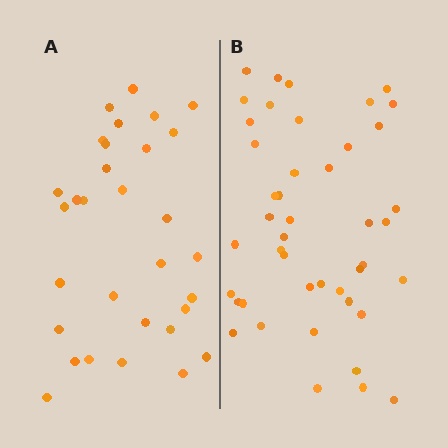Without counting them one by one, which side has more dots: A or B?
Region B (the right region) has more dots.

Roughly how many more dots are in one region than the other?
Region B has approximately 15 more dots than region A.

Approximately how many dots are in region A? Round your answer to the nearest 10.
About 30 dots. (The exact count is 31, which rounds to 30.)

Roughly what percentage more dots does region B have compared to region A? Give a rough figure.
About 40% more.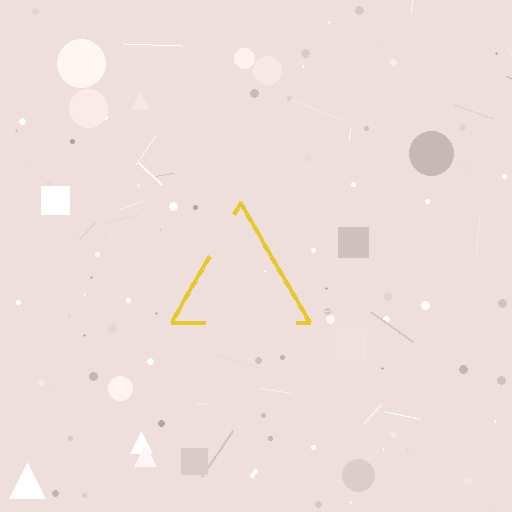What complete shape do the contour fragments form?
The contour fragments form a triangle.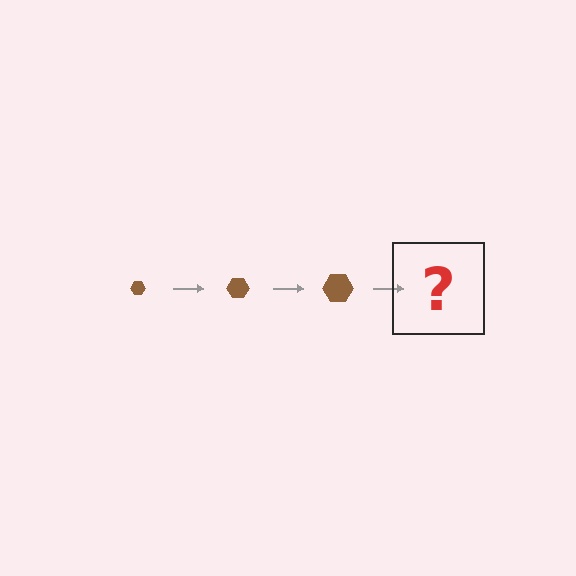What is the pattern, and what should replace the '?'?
The pattern is that the hexagon gets progressively larger each step. The '?' should be a brown hexagon, larger than the previous one.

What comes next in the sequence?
The next element should be a brown hexagon, larger than the previous one.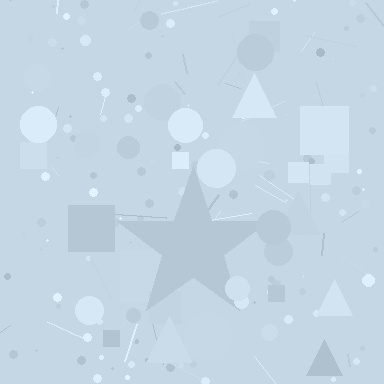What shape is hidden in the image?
A star is hidden in the image.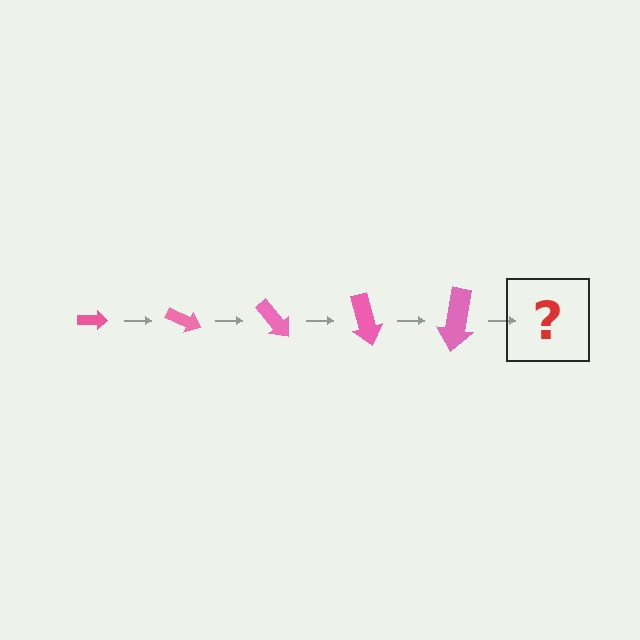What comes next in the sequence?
The next element should be an arrow, larger than the previous one and rotated 125 degrees from the start.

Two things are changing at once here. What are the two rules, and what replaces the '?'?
The two rules are that the arrow grows larger each step and it rotates 25 degrees each step. The '?' should be an arrow, larger than the previous one and rotated 125 degrees from the start.